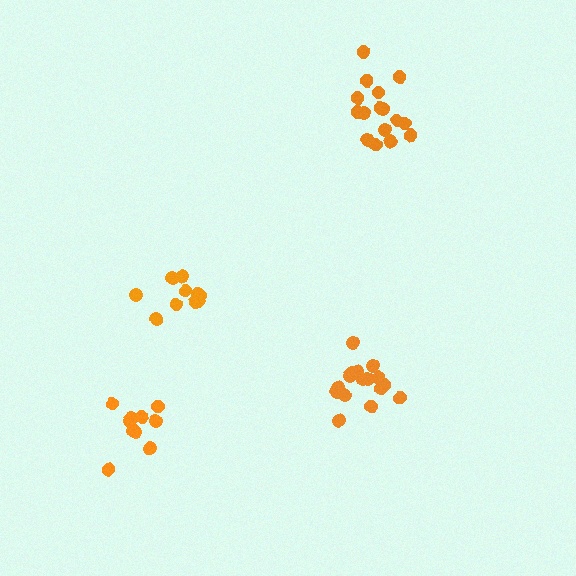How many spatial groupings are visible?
There are 4 spatial groupings.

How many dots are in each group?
Group 1: 10 dots, Group 2: 16 dots, Group 3: 16 dots, Group 4: 10 dots (52 total).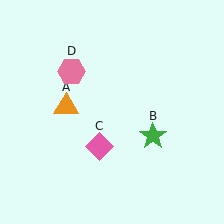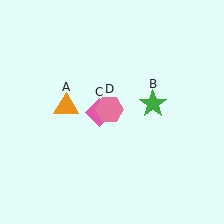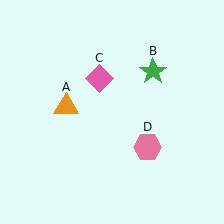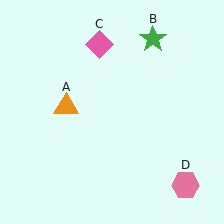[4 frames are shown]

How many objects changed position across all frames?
3 objects changed position: green star (object B), pink diamond (object C), pink hexagon (object D).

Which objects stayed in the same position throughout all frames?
Orange triangle (object A) remained stationary.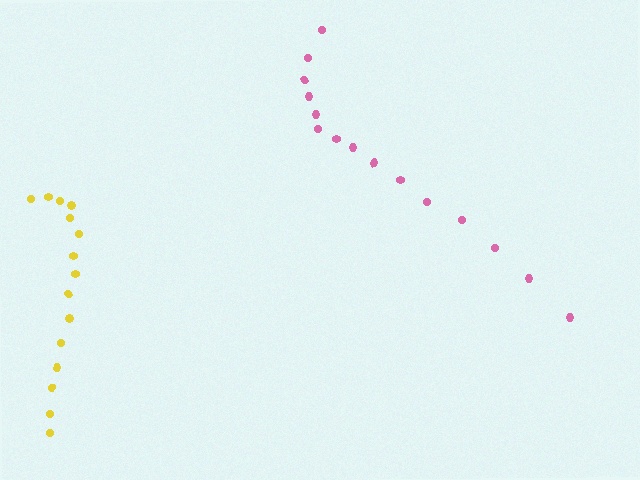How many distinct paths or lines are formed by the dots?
There are 2 distinct paths.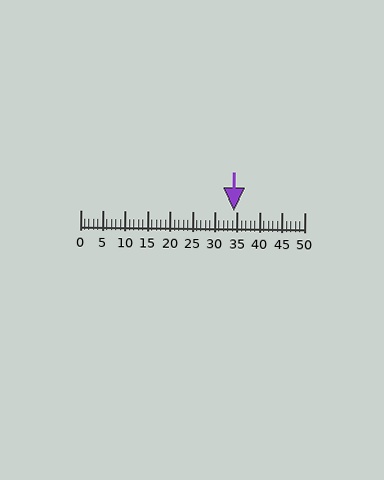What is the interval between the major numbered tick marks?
The major tick marks are spaced 5 units apart.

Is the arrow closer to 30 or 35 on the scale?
The arrow is closer to 35.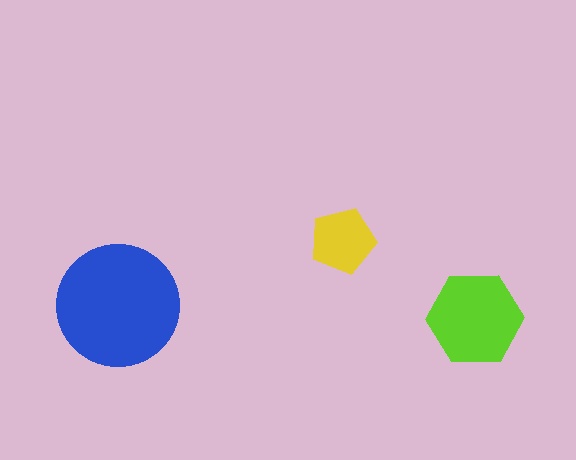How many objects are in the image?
There are 3 objects in the image.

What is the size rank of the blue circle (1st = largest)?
1st.